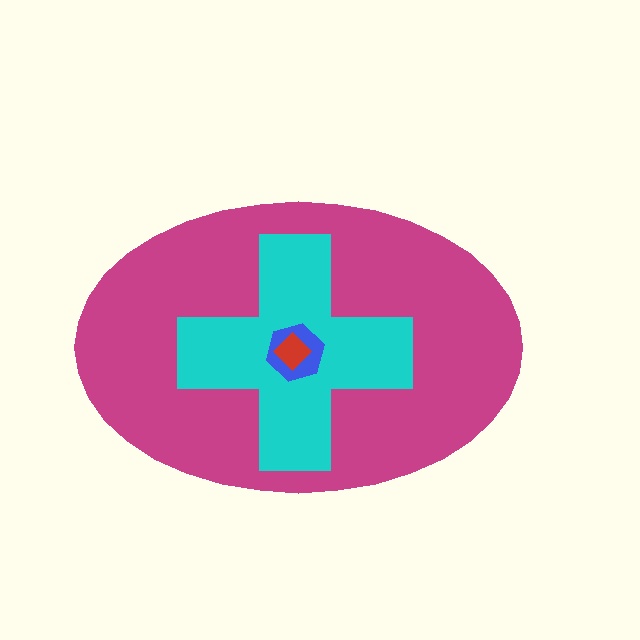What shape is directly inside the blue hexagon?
The red diamond.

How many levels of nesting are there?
4.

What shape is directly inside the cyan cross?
The blue hexagon.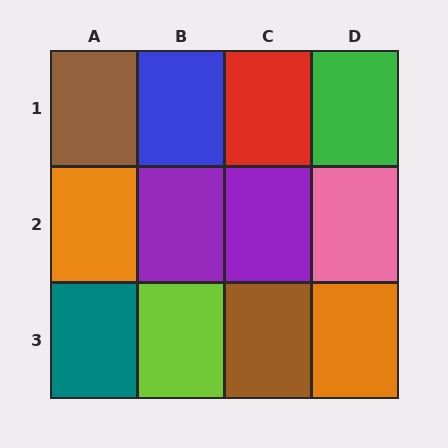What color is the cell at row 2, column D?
Pink.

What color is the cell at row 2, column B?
Purple.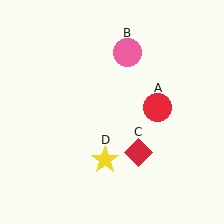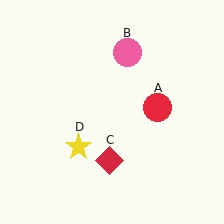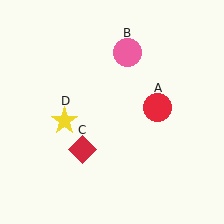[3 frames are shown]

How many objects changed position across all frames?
2 objects changed position: red diamond (object C), yellow star (object D).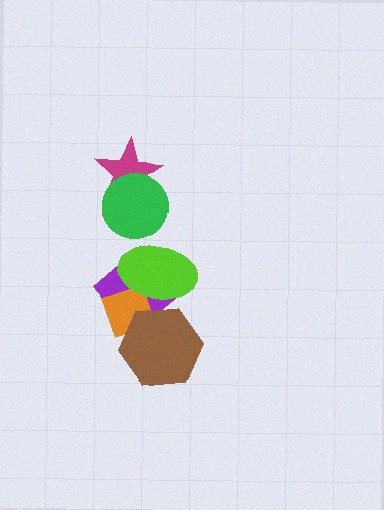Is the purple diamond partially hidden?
Yes, it is partially covered by another shape.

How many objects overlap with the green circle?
1 object overlaps with the green circle.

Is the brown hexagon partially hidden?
Yes, it is partially covered by another shape.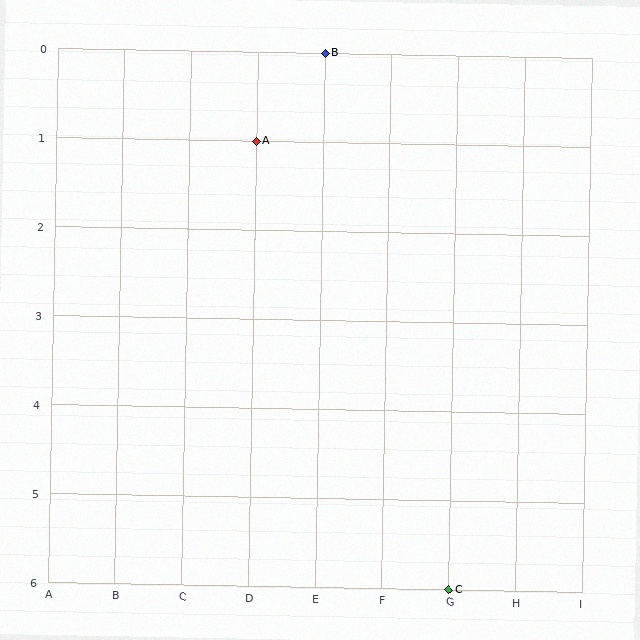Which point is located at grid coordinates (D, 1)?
Point A is at (D, 1).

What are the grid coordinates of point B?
Point B is at grid coordinates (E, 0).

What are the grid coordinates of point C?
Point C is at grid coordinates (G, 6).